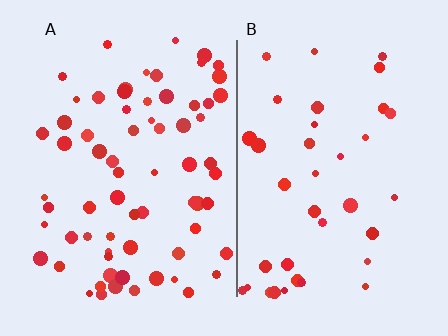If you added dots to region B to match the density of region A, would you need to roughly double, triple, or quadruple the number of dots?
Approximately double.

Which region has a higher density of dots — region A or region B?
A (the left).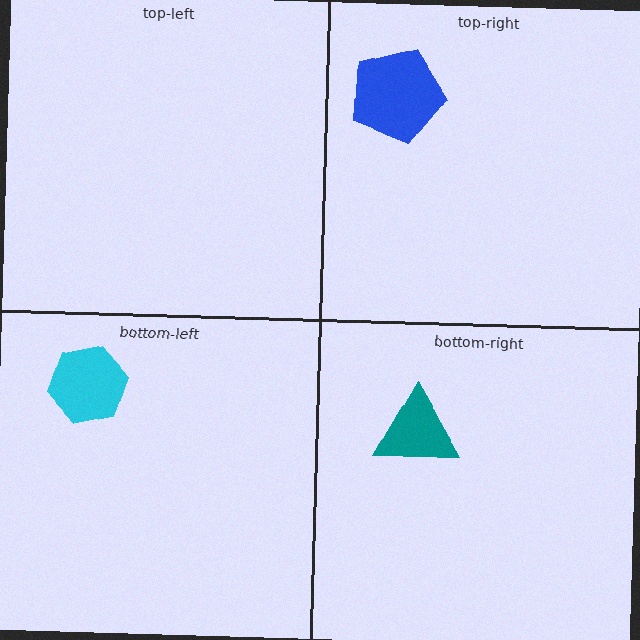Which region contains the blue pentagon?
The top-right region.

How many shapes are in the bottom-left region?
1.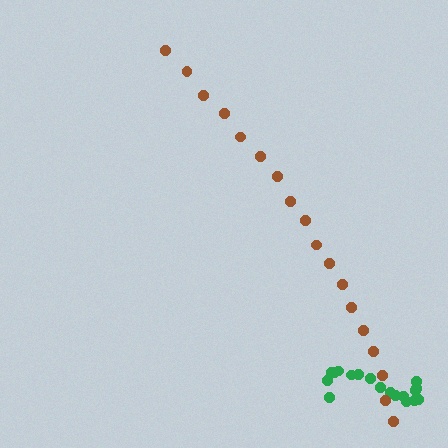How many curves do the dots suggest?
There are 2 distinct paths.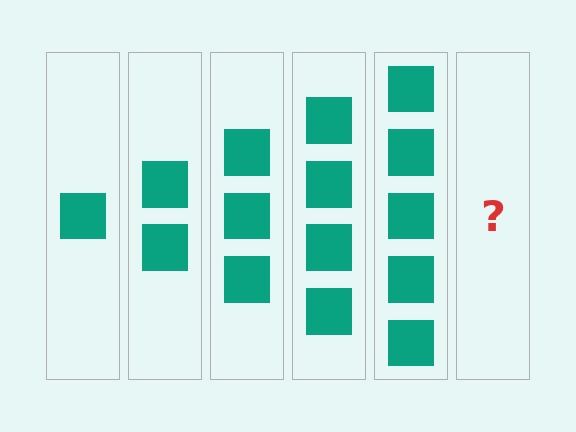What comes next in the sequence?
The next element should be 6 squares.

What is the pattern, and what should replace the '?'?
The pattern is that each step adds one more square. The '?' should be 6 squares.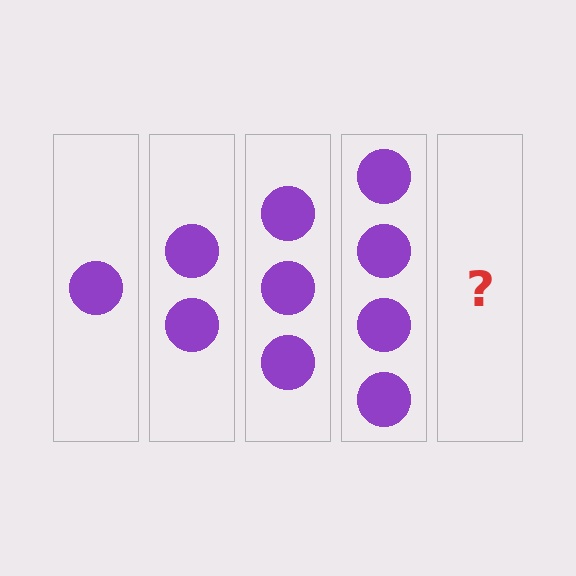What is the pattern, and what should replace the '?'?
The pattern is that each step adds one more circle. The '?' should be 5 circles.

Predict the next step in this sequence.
The next step is 5 circles.